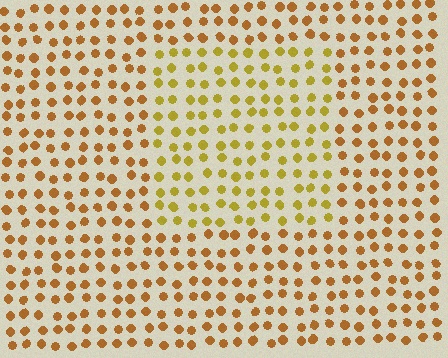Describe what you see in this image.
The image is filled with small brown elements in a uniform arrangement. A rectangle-shaped region is visible where the elements are tinted to a slightly different hue, forming a subtle color boundary.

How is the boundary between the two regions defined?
The boundary is defined purely by a slight shift in hue (about 26 degrees). Spacing, size, and orientation are identical on both sides.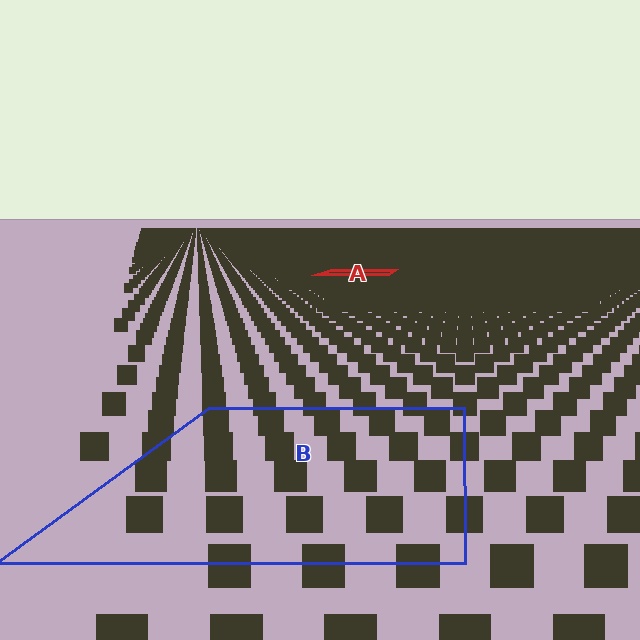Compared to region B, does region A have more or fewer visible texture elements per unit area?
Region A has more texture elements per unit area — they are packed more densely because it is farther away.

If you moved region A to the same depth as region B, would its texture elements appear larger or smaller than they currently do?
They would appear larger. At a closer depth, the same texture elements are projected at a bigger on-screen size.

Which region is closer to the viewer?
Region B is closer. The texture elements there are larger and more spread out.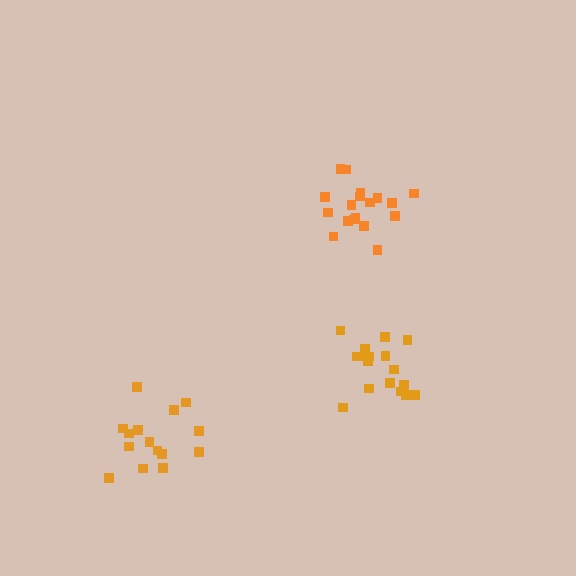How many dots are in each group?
Group 1: 18 dots, Group 2: 15 dots, Group 3: 17 dots (50 total).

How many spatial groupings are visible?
There are 3 spatial groupings.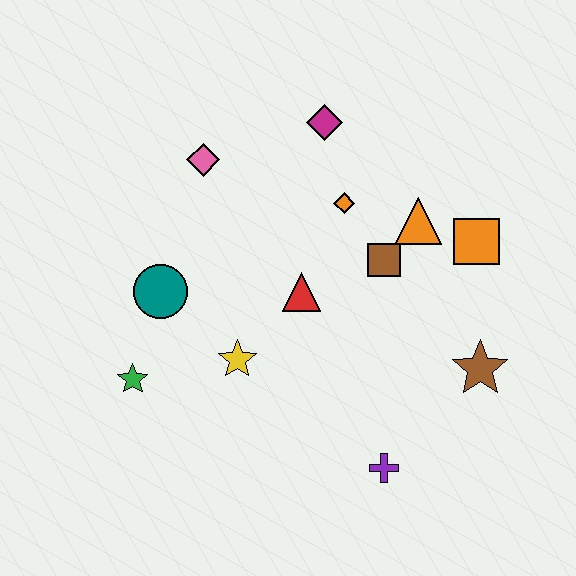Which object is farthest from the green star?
The orange square is farthest from the green star.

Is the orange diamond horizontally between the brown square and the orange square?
No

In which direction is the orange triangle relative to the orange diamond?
The orange triangle is to the right of the orange diamond.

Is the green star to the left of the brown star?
Yes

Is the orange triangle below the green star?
No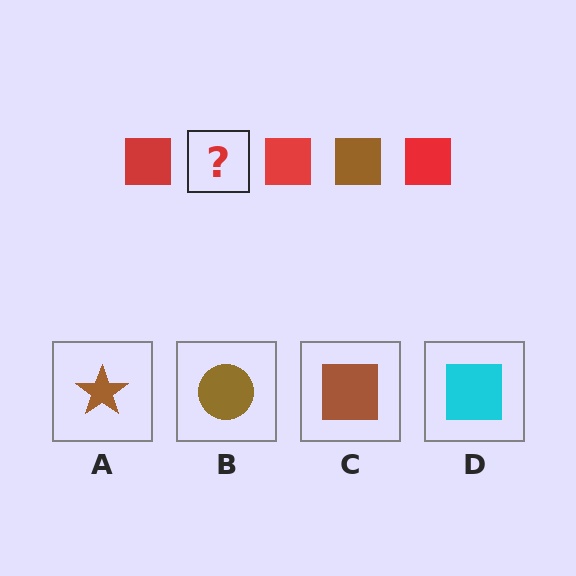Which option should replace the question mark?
Option C.